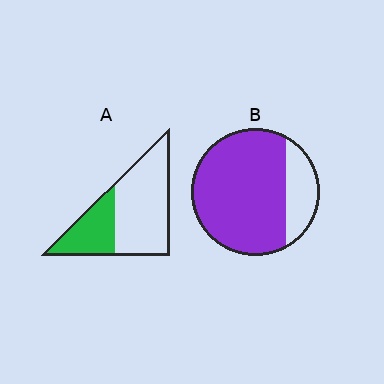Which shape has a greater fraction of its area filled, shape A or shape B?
Shape B.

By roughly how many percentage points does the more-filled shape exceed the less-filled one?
By roughly 45 percentage points (B over A).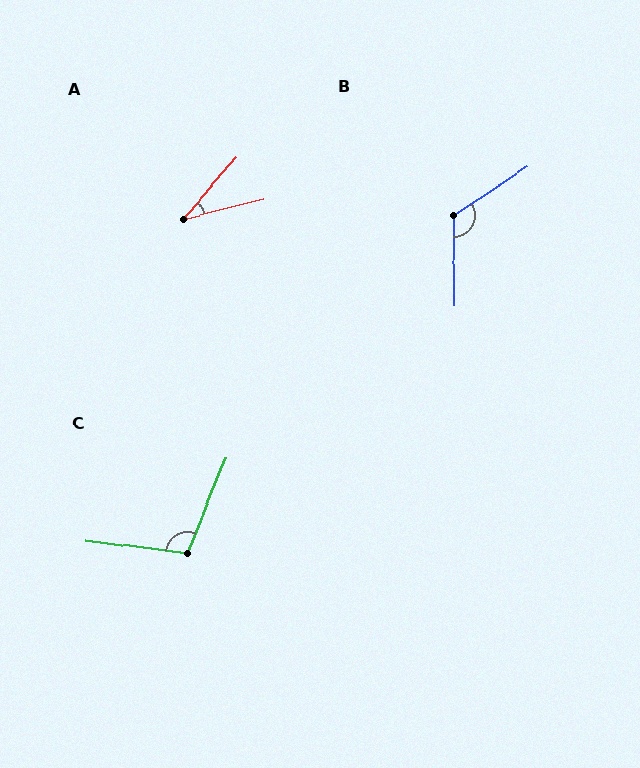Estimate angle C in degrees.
Approximately 105 degrees.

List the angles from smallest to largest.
A (35°), C (105°), B (123°).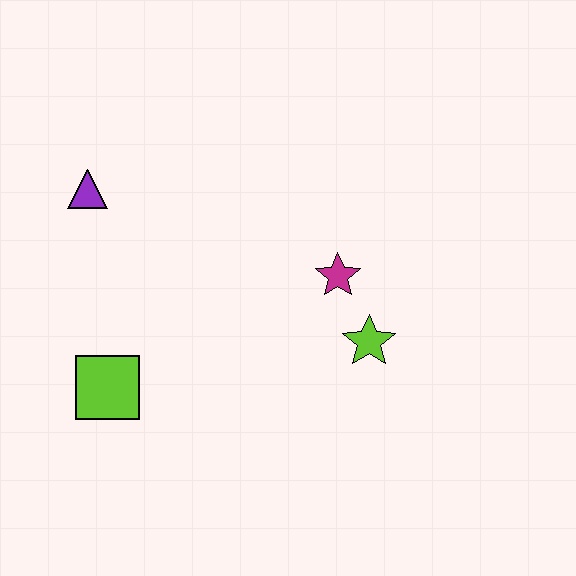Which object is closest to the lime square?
The purple triangle is closest to the lime square.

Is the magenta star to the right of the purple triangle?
Yes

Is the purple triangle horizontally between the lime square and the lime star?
No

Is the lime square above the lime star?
No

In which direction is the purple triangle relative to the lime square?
The purple triangle is above the lime square.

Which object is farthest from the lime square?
The lime star is farthest from the lime square.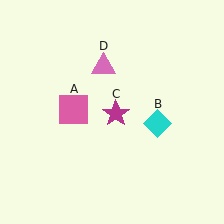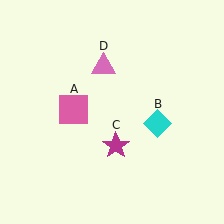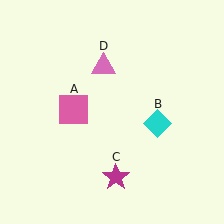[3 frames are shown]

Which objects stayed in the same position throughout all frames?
Pink square (object A) and cyan diamond (object B) and pink triangle (object D) remained stationary.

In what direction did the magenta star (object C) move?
The magenta star (object C) moved down.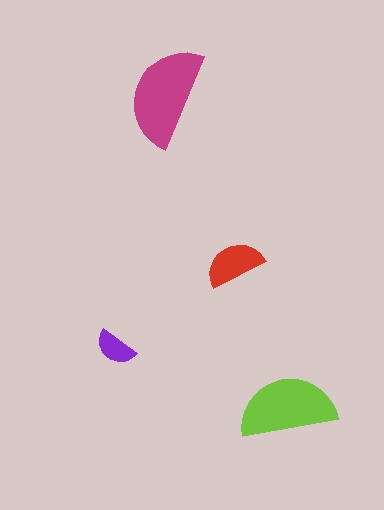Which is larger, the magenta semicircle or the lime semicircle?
The magenta one.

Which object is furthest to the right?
The lime semicircle is rightmost.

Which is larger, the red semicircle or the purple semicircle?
The red one.